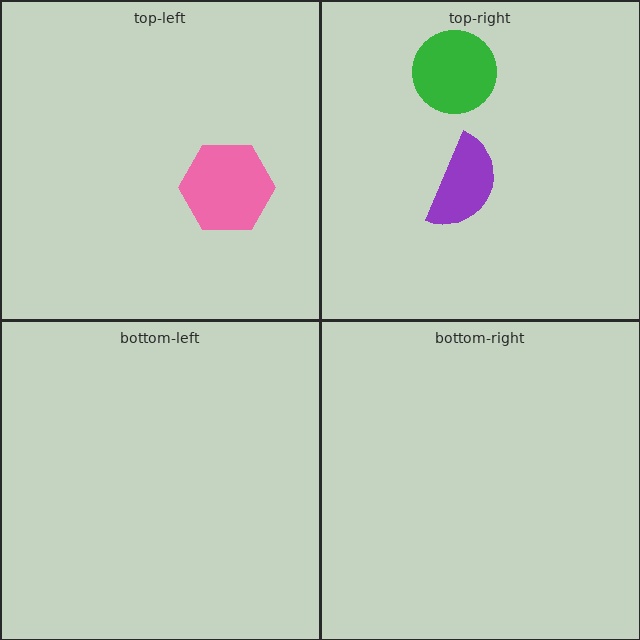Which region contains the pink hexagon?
The top-left region.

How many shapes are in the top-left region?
1.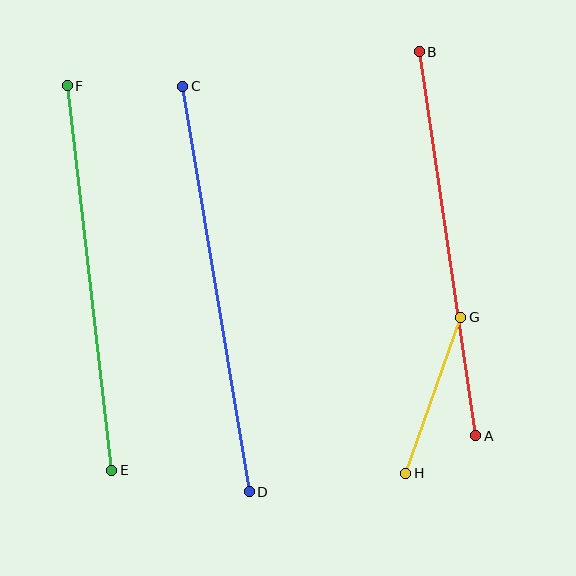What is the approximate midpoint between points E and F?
The midpoint is at approximately (90, 278) pixels.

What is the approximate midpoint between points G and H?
The midpoint is at approximately (433, 395) pixels.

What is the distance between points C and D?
The distance is approximately 411 pixels.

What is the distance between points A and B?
The distance is approximately 388 pixels.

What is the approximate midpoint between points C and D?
The midpoint is at approximately (216, 289) pixels.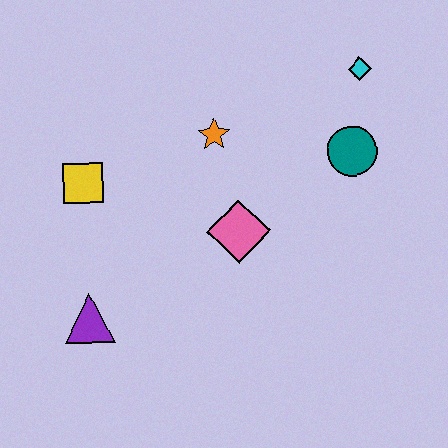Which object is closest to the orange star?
The pink diamond is closest to the orange star.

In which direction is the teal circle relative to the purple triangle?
The teal circle is to the right of the purple triangle.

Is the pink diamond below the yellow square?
Yes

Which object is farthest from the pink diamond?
The cyan diamond is farthest from the pink diamond.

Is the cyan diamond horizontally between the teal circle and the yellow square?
No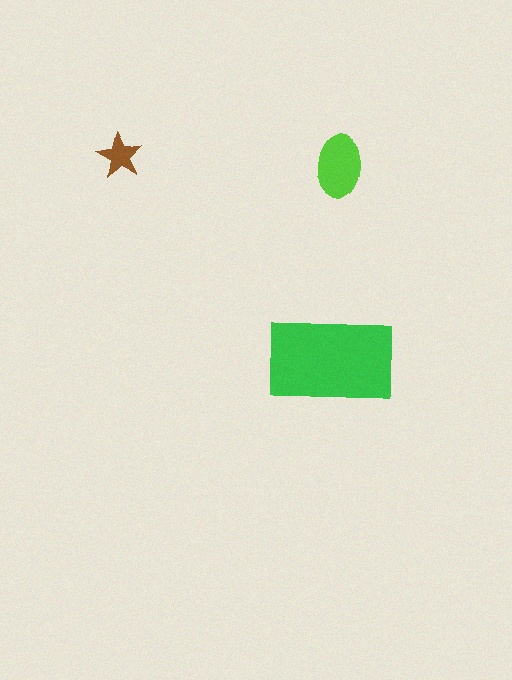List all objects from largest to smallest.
The green rectangle, the lime ellipse, the brown star.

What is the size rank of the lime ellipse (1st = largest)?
2nd.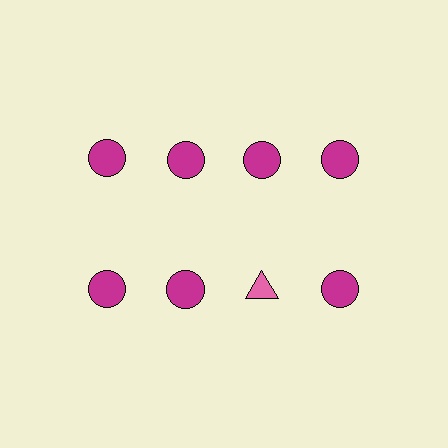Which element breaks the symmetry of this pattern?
The pink triangle in the second row, center column breaks the symmetry. All other shapes are magenta circles.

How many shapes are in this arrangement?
There are 8 shapes arranged in a grid pattern.